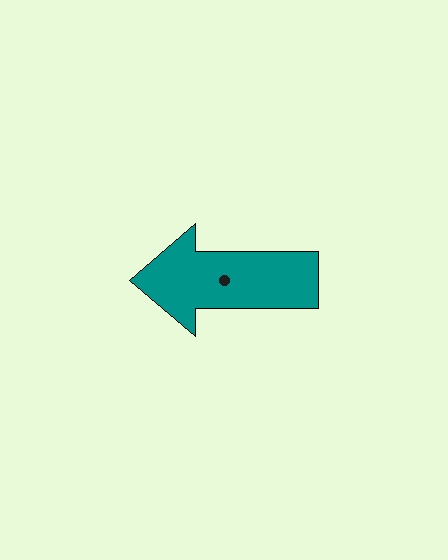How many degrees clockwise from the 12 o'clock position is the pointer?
Approximately 270 degrees.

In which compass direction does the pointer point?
West.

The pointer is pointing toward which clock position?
Roughly 9 o'clock.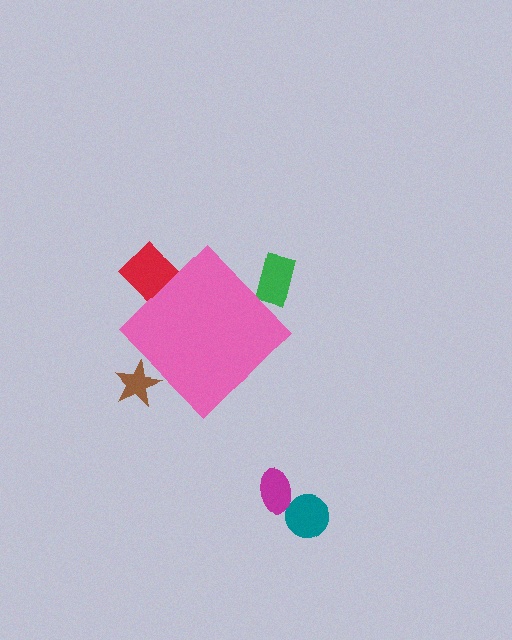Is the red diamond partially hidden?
Yes, the red diamond is partially hidden behind the pink diamond.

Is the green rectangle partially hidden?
Yes, the green rectangle is partially hidden behind the pink diamond.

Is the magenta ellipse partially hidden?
No, the magenta ellipse is fully visible.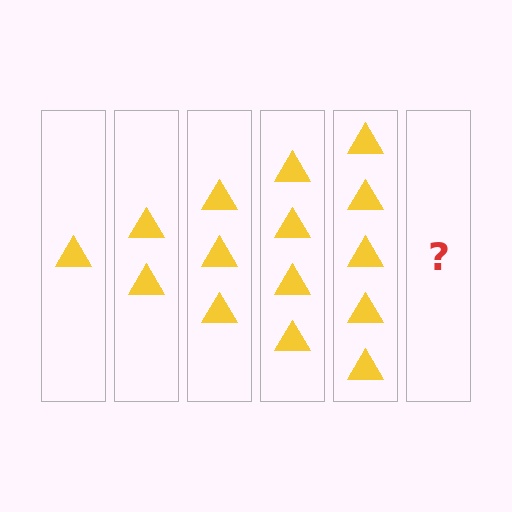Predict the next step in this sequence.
The next step is 6 triangles.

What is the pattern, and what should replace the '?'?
The pattern is that each step adds one more triangle. The '?' should be 6 triangles.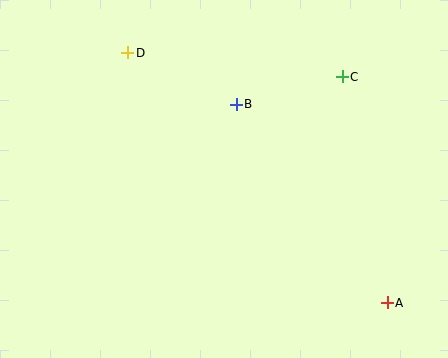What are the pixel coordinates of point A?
Point A is at (387, 303).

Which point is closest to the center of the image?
Point B at (236, 104) is closest to the center.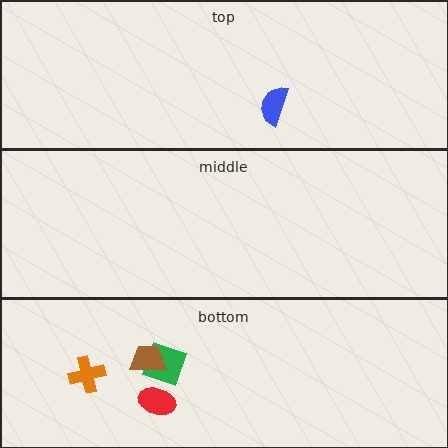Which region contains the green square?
The bottom region.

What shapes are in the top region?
The blue semicircle.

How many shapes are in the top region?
1.